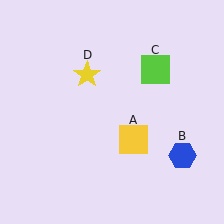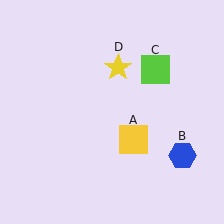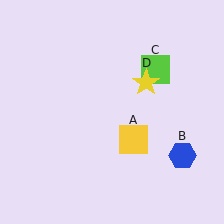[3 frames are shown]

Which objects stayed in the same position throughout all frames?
Yellow square (object A) and blue hexagon (object B) and lime square (object C) remained stationary.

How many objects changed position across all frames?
1 object changed position: yellow star (object D).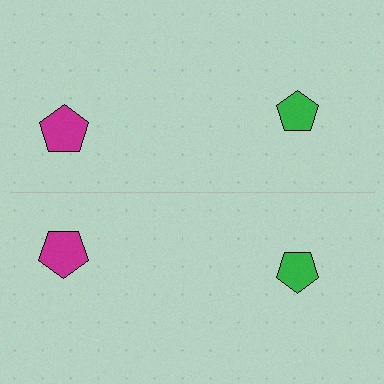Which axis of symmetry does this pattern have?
The pattern has a horizontal axis of symmetry running through the center of the image.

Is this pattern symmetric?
Yes, this pattern has bilateral (reflection) symmetry.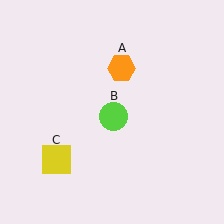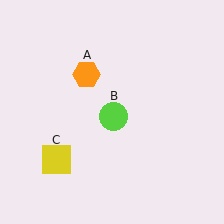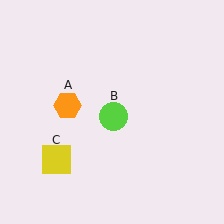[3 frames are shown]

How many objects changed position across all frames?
1 object changed position: orange hexagon (object A).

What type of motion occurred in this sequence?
The orange hexagon (object A) rotated counterclockwise around the center of the scene.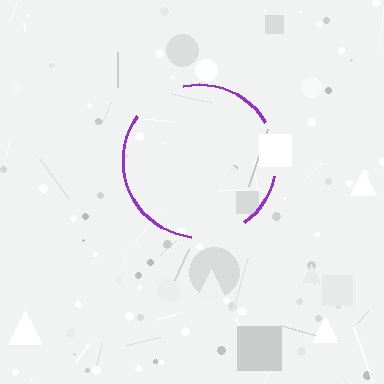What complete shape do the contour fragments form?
The contour fragments form a circle.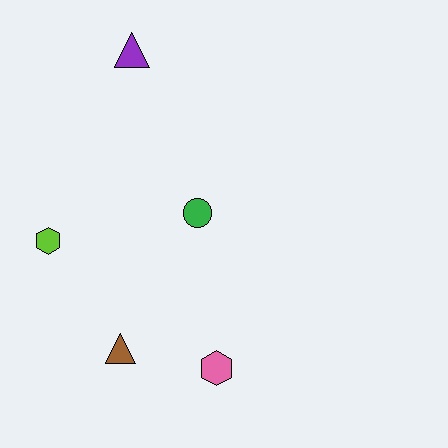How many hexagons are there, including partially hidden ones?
There are 2 hexagons.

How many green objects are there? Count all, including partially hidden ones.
There is 1 green object.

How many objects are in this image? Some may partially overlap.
There are 5 objects.